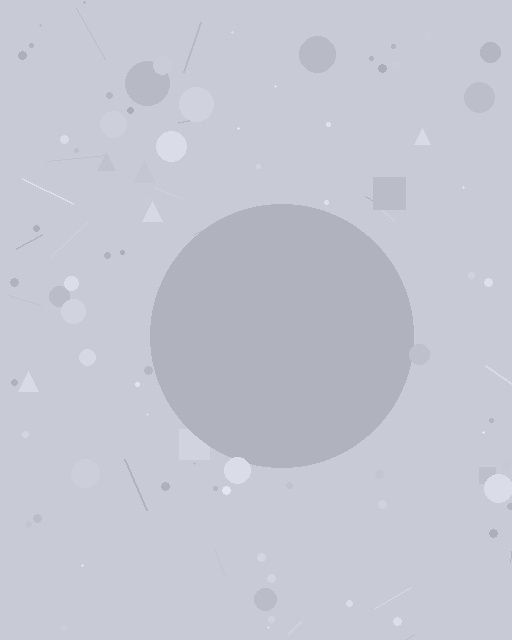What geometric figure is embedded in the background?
A circle is embedded in the background.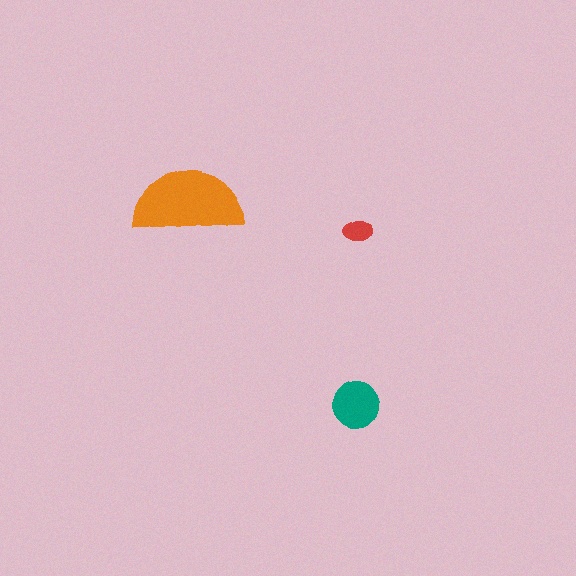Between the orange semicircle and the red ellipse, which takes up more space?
The orange semicircle.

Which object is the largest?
The orange semicircle.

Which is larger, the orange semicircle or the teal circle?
The orange semicircle.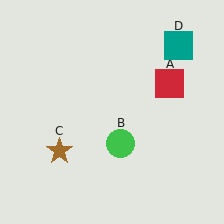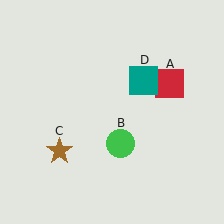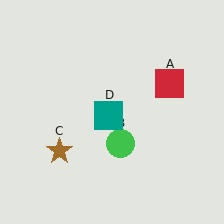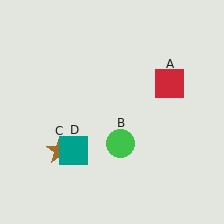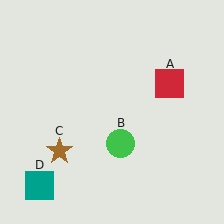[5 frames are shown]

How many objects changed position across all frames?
1 object changed position: teal square (object D).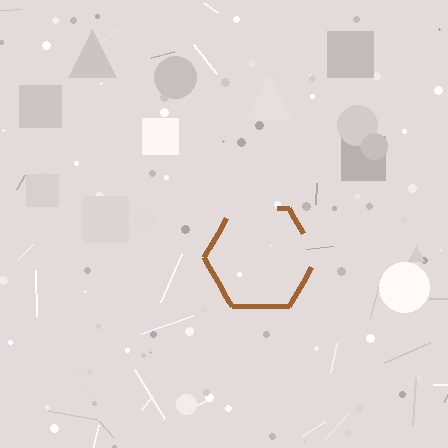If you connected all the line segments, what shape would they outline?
They would outline a hexagon.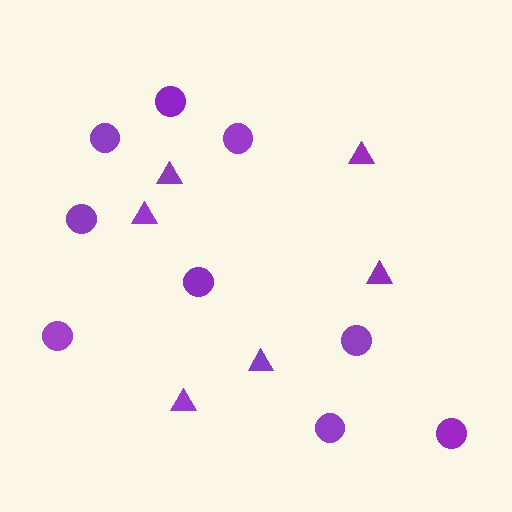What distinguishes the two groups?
There are 2 groups: one group of triangles (6) and one group of circles (9).